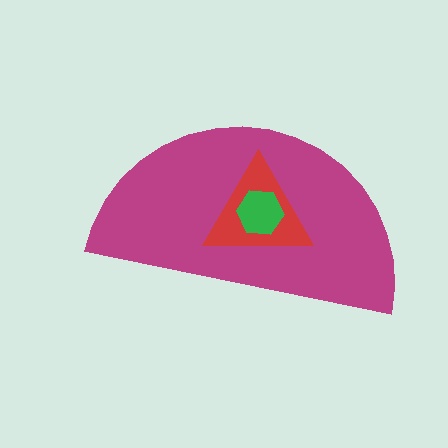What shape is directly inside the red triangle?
The green hexagon.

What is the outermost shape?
The magenta semicircle.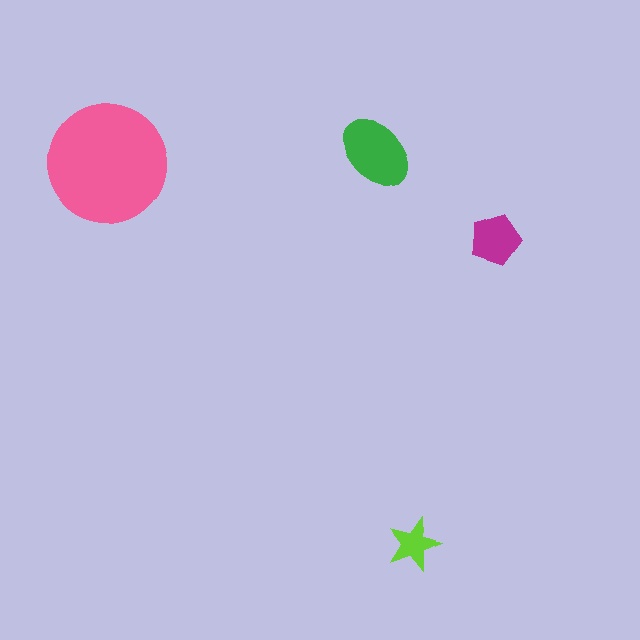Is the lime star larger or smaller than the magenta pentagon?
Smaller.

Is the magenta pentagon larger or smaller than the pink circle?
Smaller.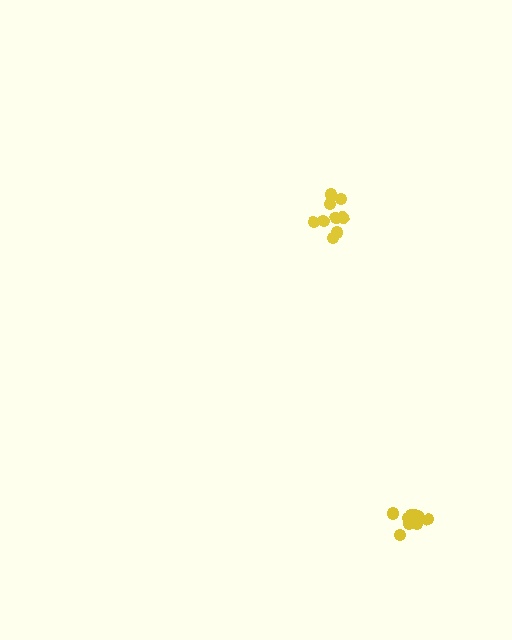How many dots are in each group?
Group 1: 11 dots, Group 2: 9 dots (20 total).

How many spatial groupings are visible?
There are 2 spatial groupings.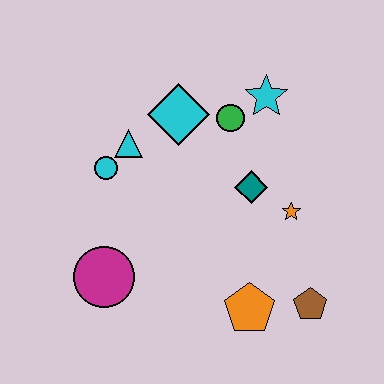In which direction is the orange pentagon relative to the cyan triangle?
The orange pentagon is below the cyan triangle.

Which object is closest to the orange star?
The teal diamond is closest to the orange star.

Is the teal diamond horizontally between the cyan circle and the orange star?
Yes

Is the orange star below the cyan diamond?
Yes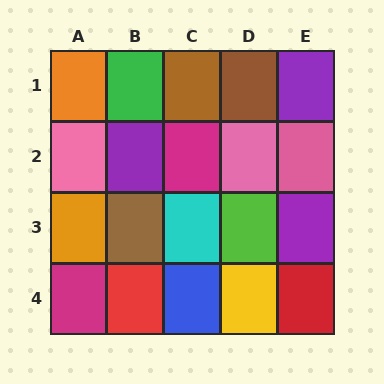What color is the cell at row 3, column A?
Orange.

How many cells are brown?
3 cells are brown.